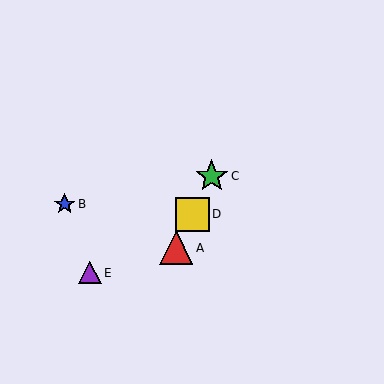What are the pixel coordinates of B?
Object B is at (65, 204).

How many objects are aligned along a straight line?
3 objects (A, C, D) are aligned along a straight line.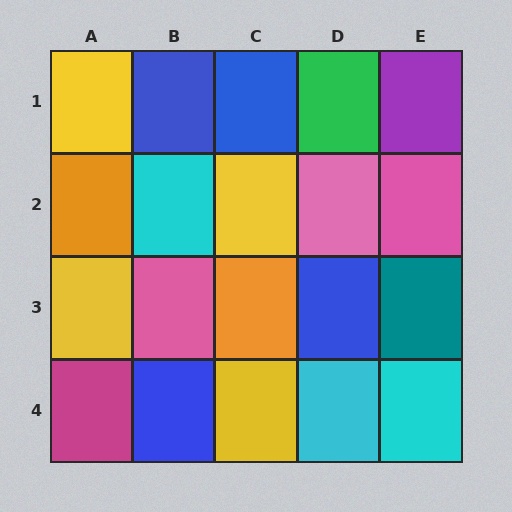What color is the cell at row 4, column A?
Magenta.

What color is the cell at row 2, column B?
Cyan.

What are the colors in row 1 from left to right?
Yellow, blue, blue, green, purple.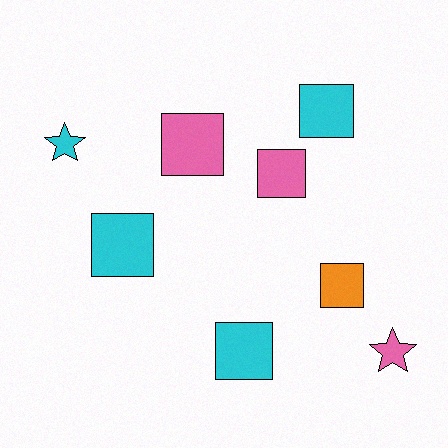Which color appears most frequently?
Cyan, with 4 objects.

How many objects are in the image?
There are 8 objects.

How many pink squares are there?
There are 2 pink squares.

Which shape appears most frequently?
Square, with 6 objects.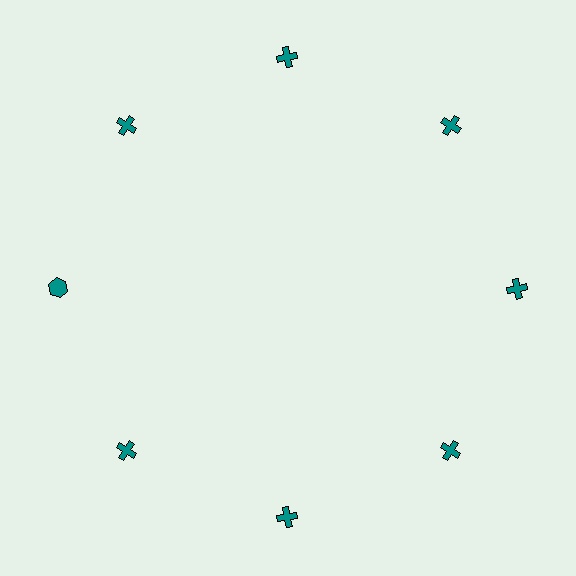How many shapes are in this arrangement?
There are 8 shapes arranged in a ring pattern.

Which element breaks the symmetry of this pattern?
The teal hexagon at roughly the 9 o'clock position breaks the symmetry. All other shapes are teal crosses.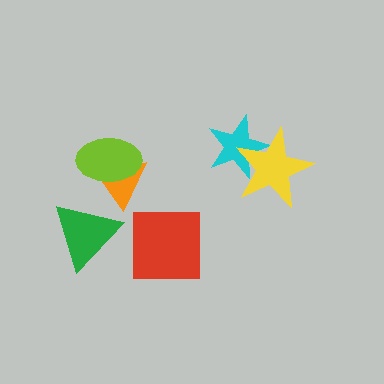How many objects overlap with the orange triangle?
2 objects overlap with the orange triangle.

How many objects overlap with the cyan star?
1 object overlaps with the cyan star.